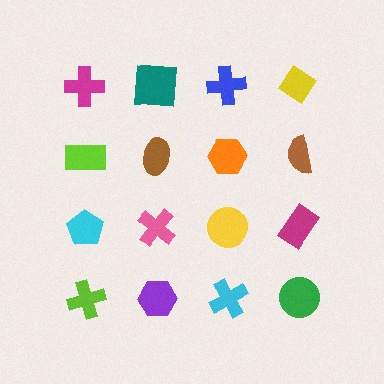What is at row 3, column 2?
A pink cross.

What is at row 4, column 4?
A green circle.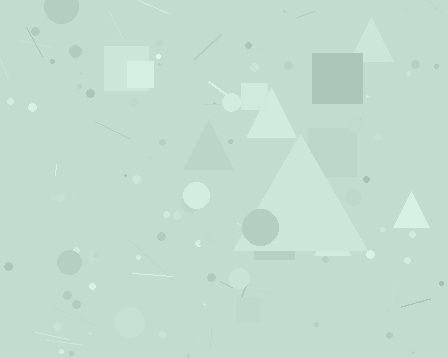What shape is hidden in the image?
A triangle is hidden in the image.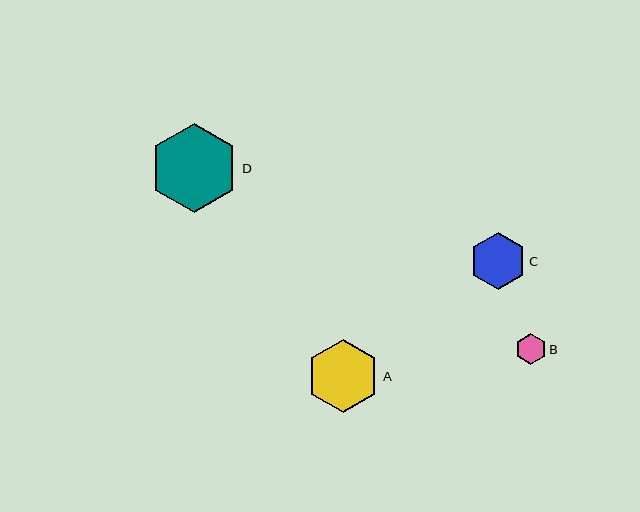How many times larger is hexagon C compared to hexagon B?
Hexagon C is approximately 1.8 times the size of hexagon B.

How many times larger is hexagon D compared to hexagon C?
Hexagon D is approximately 1.6 times the size of hexagon C.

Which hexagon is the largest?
Hexagon D is the largest with a size of approximately 89 pixels.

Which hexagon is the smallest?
Hexagon B is the smallest with a size of approximately 31 pixels.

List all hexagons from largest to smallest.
From largest to smallest: D, A, C, B.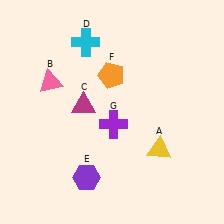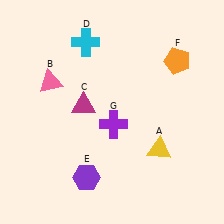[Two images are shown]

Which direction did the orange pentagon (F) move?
The orange pentagon (F) moved right.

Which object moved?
The orange pentagon (F) moved right.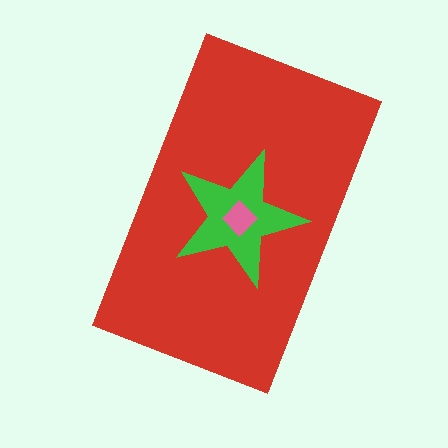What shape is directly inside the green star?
The pink diamond.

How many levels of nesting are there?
3.